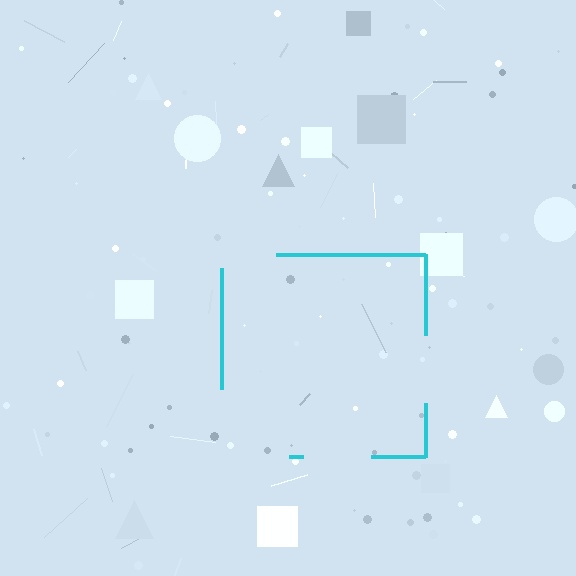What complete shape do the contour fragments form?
The contour fragments form a square.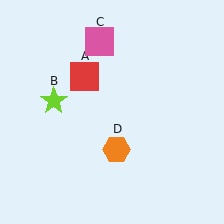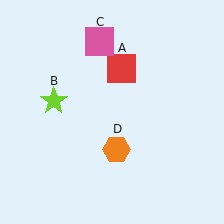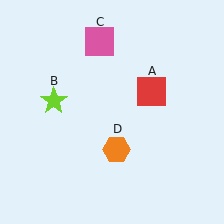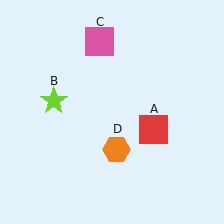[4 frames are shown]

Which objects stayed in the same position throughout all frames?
Lime star (object B) and pink square (object C) and orange hexagon (object D) remained stationary.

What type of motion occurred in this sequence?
The red square (object A) rotated clockwise around the center of the scene.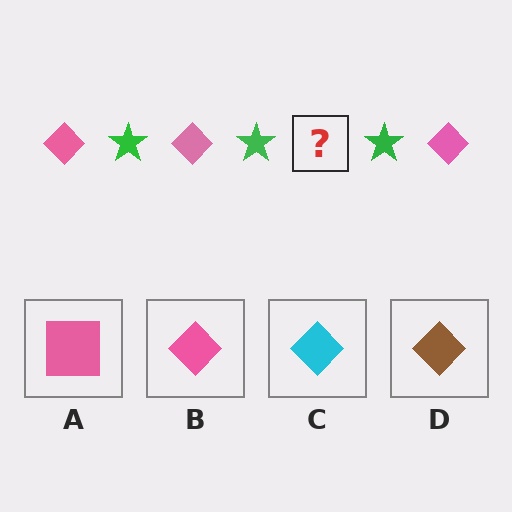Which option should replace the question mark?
Option B.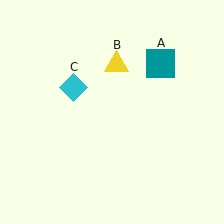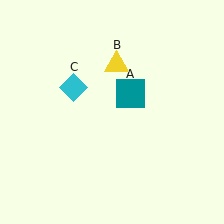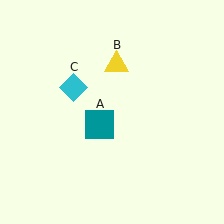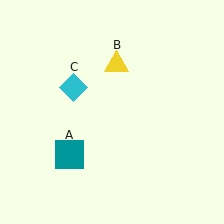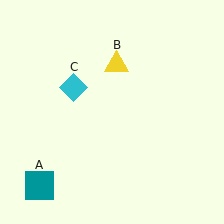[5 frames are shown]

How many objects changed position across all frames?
1 object changed position: teal square (object A).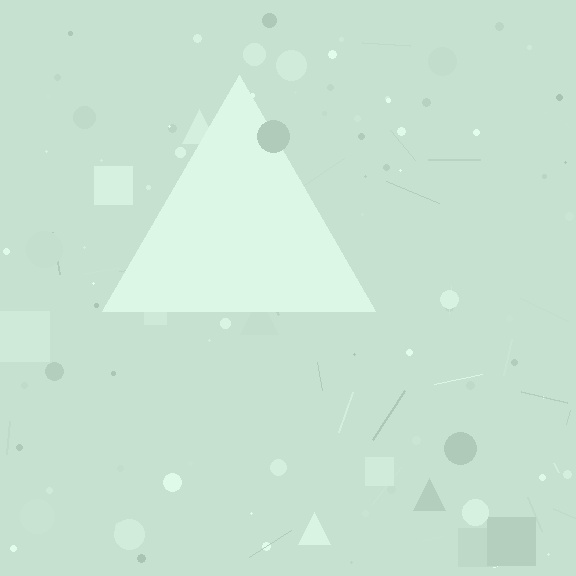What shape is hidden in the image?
A triangle is hidden in the image.